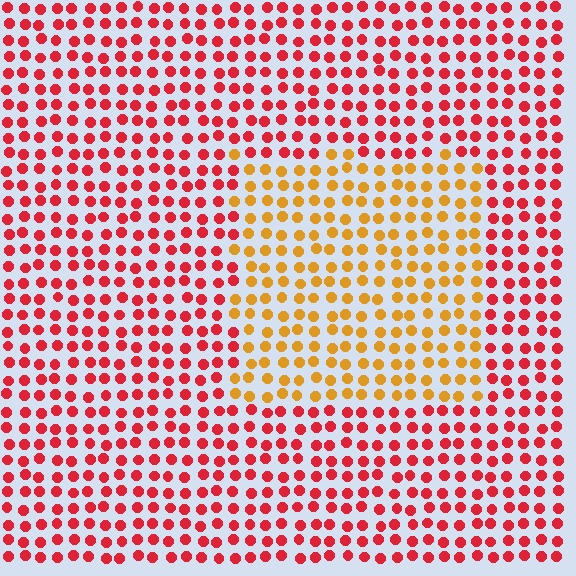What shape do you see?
I see a rectangle.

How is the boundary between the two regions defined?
The boundary is defined purely by a slight shift in hue (about 45 degrees). Spacing, size, and orientation are identical on both sides.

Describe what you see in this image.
The image is filled with small red elements in a uniform arrangement. A rectangle-shaped region is visible where the elements are tinted to a slightly different hue, forming a subtle color boundary.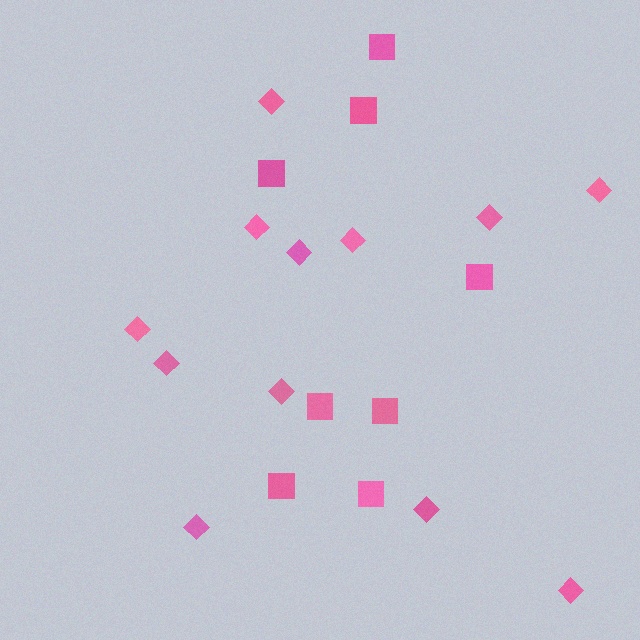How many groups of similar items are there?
There are 2 groups: one group of diamonds (12) and one group of squares (8).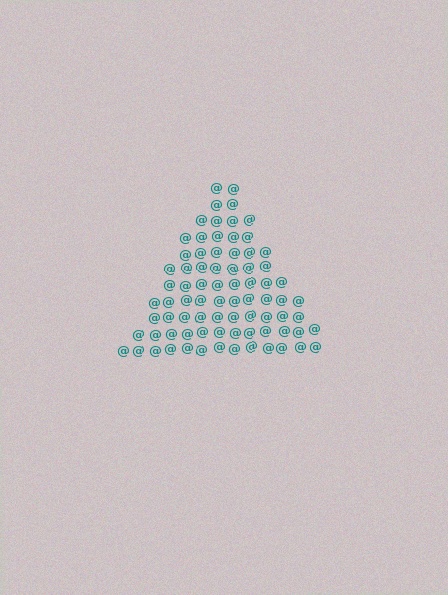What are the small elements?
The small elements are at signs.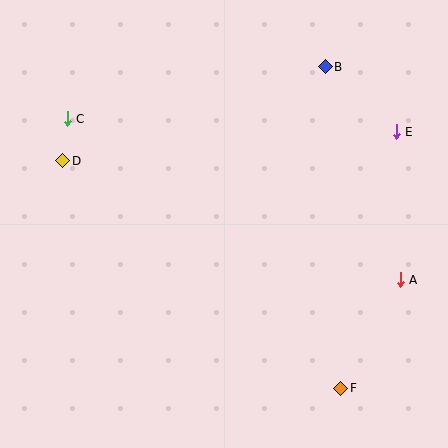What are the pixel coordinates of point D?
Point D is at (63, 161).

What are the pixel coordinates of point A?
Point A is at (400, 280).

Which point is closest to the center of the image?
Point D at (63, 161) is closest to the center.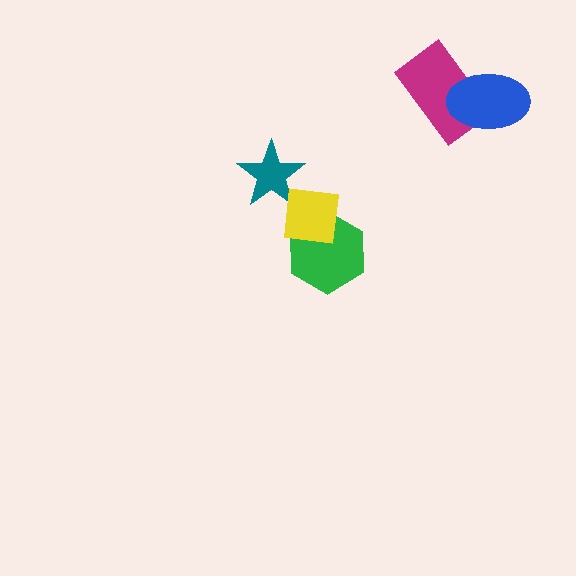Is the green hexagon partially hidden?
Yes, it is partially covered by another shape.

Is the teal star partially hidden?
Yes, it is partially covered by another shape.